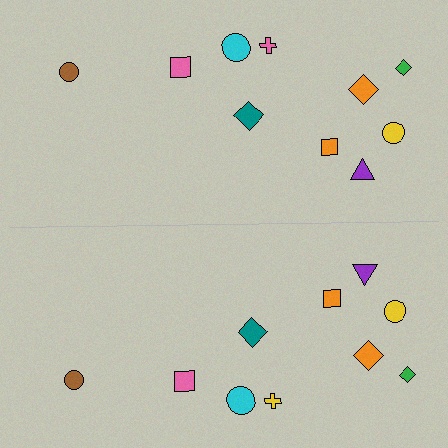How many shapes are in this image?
There are 20 shapes in this image.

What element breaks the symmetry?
The yellow cross on the bottom side breaks the symmetry — its mirror counterpart is pink.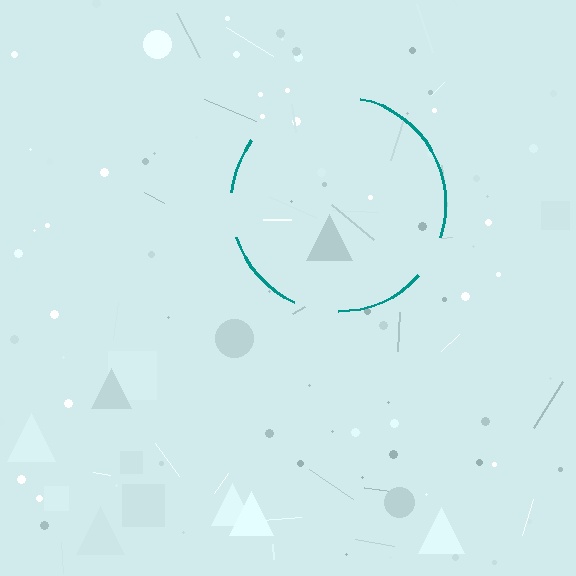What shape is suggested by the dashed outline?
The dashed outline suggests a circle.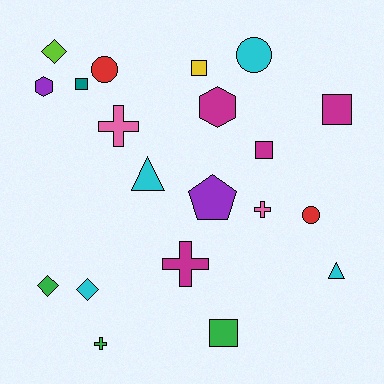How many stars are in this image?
There are no stars.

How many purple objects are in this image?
There are 2 purple objects.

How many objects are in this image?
There are 20 objects.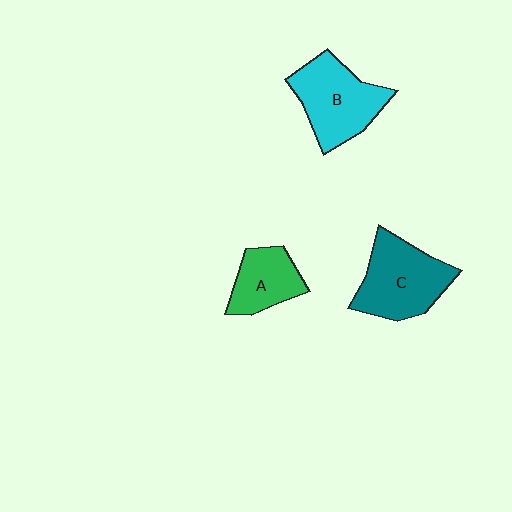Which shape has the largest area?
Shape C (teal).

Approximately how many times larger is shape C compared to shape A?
Approximately 1.6 times.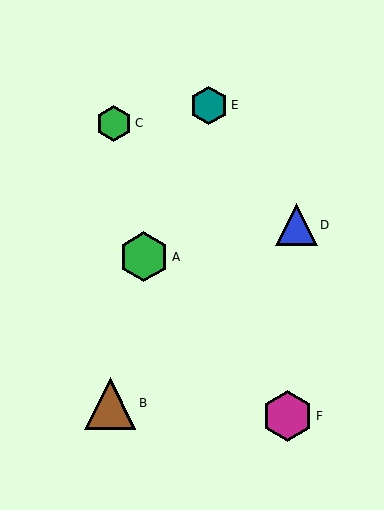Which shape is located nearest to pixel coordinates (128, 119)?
The green hexagon (labeled C) at (114, 123) is nearest to that location.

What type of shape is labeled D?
Shape D is a blue triangle.